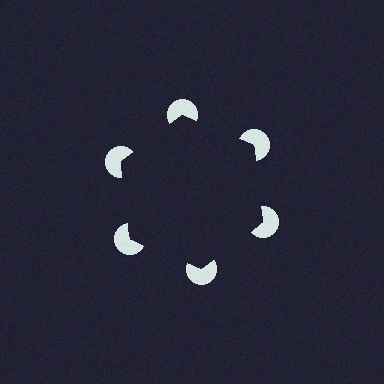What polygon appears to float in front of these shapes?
An illusory hexagon — its edges are inferred from the aligned wedge cuts in the pac-man discs, not physically drawn.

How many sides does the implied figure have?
6 sides.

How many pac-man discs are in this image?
There are 6 — one at each vertex of the illusory hexagon.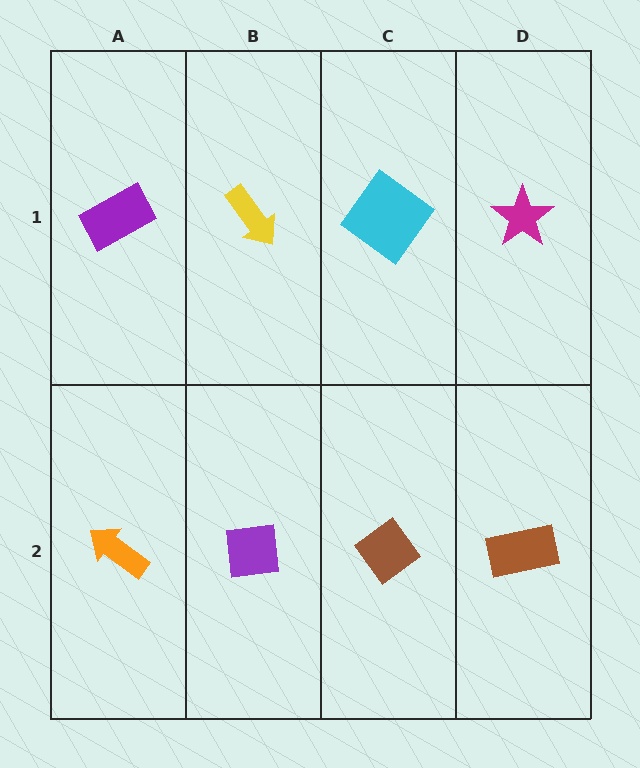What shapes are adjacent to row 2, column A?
A purple rectangle (row 1, column A), a purple square (row 2, column B).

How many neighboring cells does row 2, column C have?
3.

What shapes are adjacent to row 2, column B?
A yellow arrow (row 1, column B), an orange arrow (row 2, column A), a brown diamond (row 2, column C).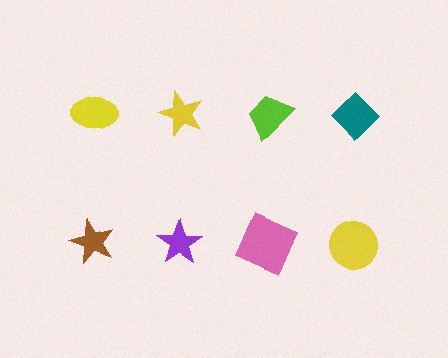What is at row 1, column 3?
A lime trapezoid.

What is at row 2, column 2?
A purple star.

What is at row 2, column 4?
A yellow circle.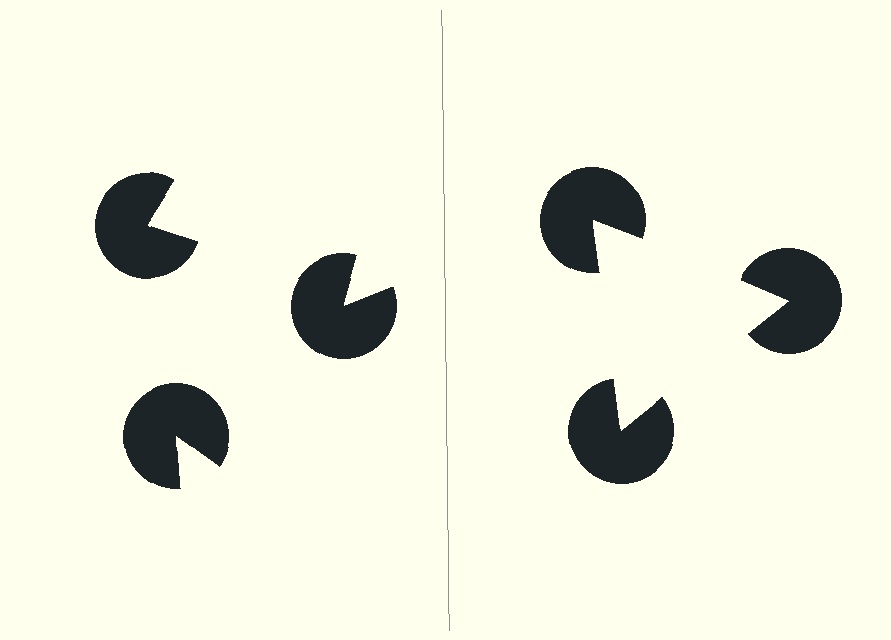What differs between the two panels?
The pac-man discs are positioned identically on both sides; only the wedge orientations differ. On the right they align to a triangle; on the left they are misaligned.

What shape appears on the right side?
An illusory triangle.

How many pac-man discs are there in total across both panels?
6 — 3 on each side.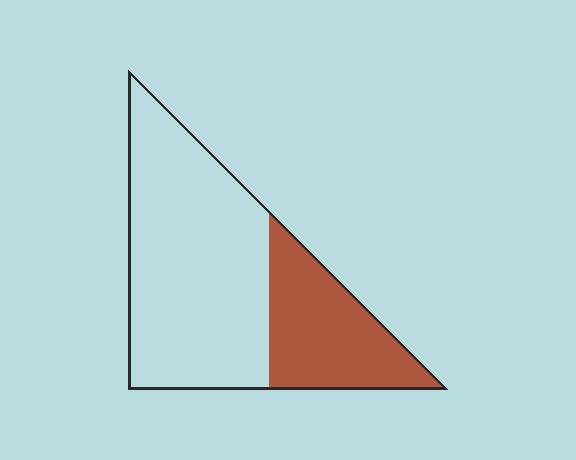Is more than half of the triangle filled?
No.